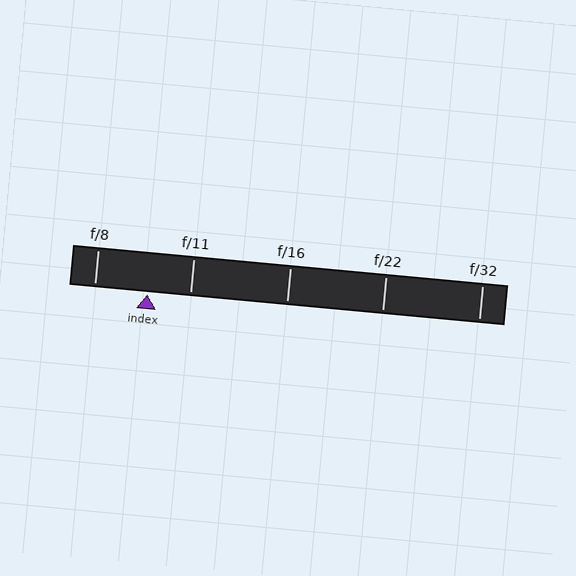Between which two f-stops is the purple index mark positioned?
The index mark is between f/8 and f/11.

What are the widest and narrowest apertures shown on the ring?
The widest aperture shown is f/8 and the narrowest is f/32.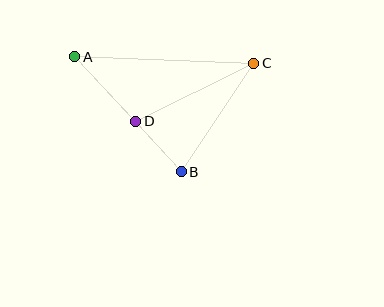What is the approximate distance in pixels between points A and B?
The distance between A and B is approximately 157 pixels.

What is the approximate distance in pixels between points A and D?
The distance between A and D is approximately 89 pixels.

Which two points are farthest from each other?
Points A and C are farthest from each other.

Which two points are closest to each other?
Points B and D are closest to each other.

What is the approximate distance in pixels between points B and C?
The distance between B and C is approximately 131 pixels.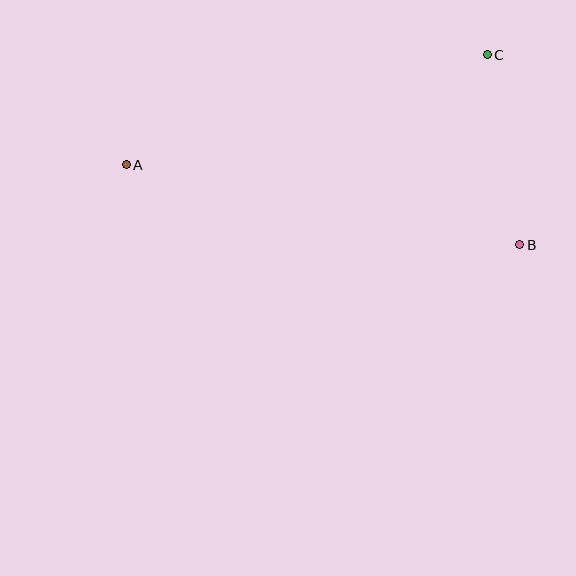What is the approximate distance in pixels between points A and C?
The distance between A and C is approximately 378 pixels.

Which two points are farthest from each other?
Points A and B are farthest from each other.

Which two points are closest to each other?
Points B and C are closest to each other.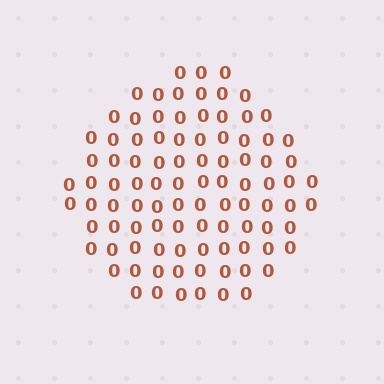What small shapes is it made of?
It is made of small digit 0's.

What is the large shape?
The large shape is a circle.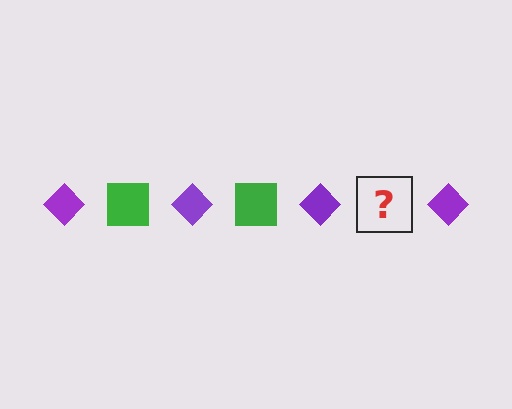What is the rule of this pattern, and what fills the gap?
The rule is that the pattern alternates between purple diamond and green square. The gap should be filled with a green square.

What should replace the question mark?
The question mark should be replaced with a green square.